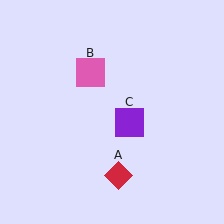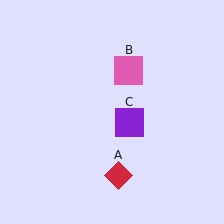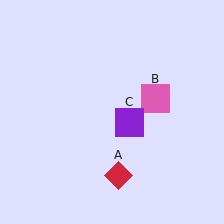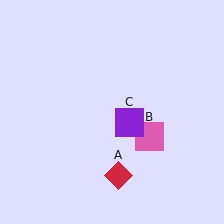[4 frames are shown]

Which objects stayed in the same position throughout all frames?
Red diamond (object A) and purple square (object C) remained stationary.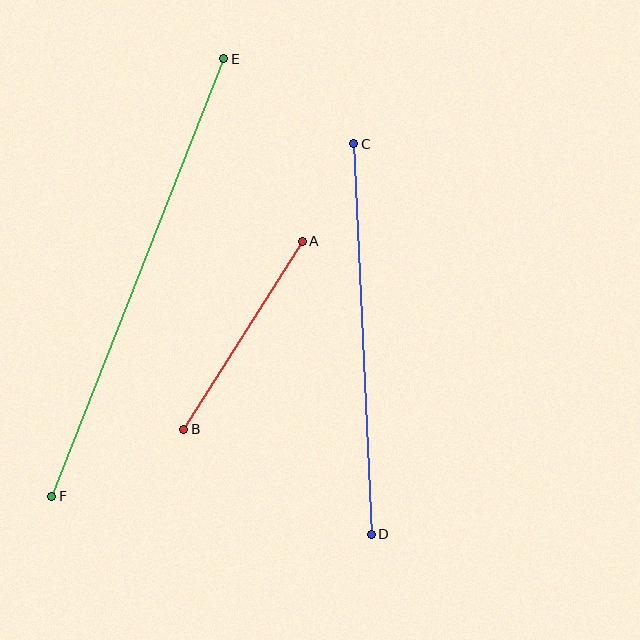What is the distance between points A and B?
The distance is approximately 222 pixels.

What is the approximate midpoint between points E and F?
The midpoint is at approximately (138, 278) pixels.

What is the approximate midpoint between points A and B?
The midpoint is at approximately (243, 335) pixels.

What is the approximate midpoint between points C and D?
The midpoint is at approximately (362, 339) pixels.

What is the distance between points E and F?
The distance is approximately 470 pixels.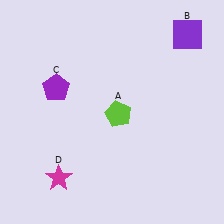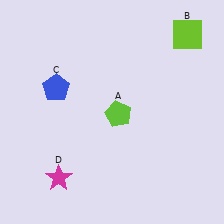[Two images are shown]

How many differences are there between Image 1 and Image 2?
There are 2 differences between the two images.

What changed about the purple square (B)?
In Image 1, B is purple. In Image 2, it changed to lime.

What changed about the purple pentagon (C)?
In Image 1, C is purple. In Image 2, it changed to blue.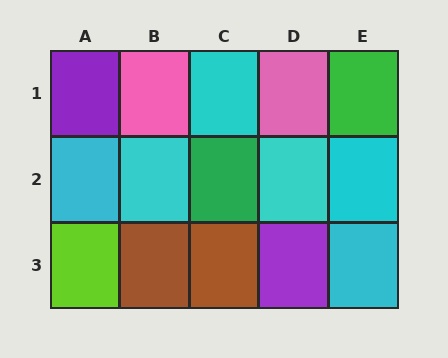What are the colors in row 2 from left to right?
Cyan, cyan, green, cyan, cyan.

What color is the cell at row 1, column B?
Pink.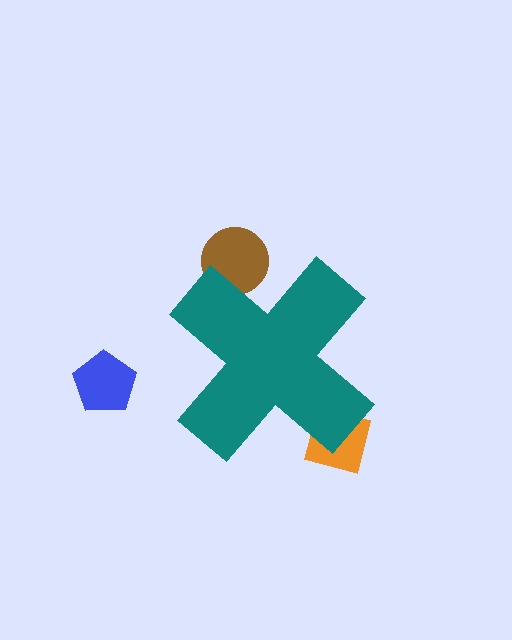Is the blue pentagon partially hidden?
No, the blue pentagon is fully visible.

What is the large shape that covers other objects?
A teal cross.